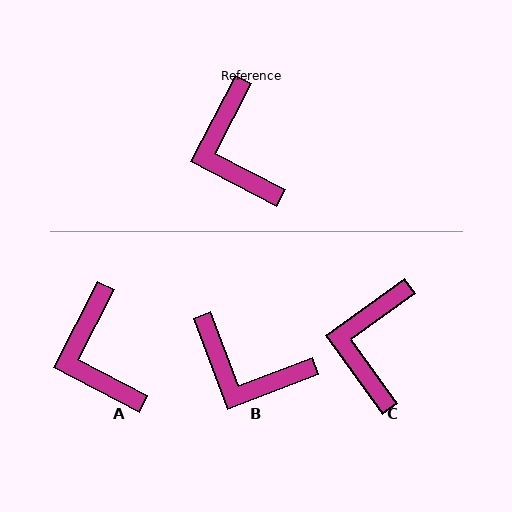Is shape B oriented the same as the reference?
No, it is off by about 48 degrees.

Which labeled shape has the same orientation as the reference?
A.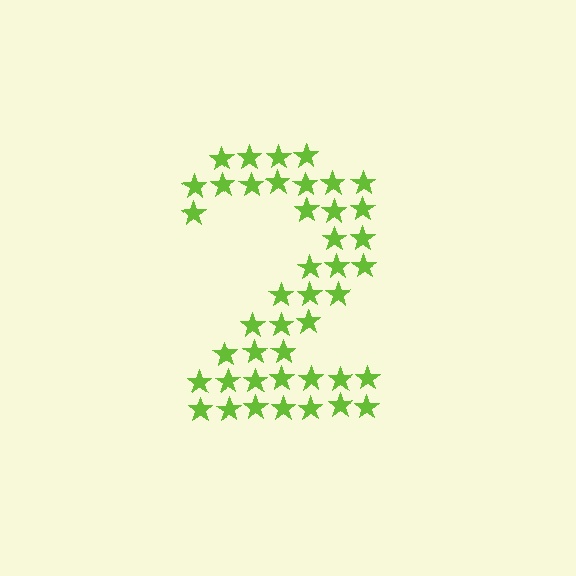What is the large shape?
The large shape is the digit 2.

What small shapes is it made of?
It is made of small stars.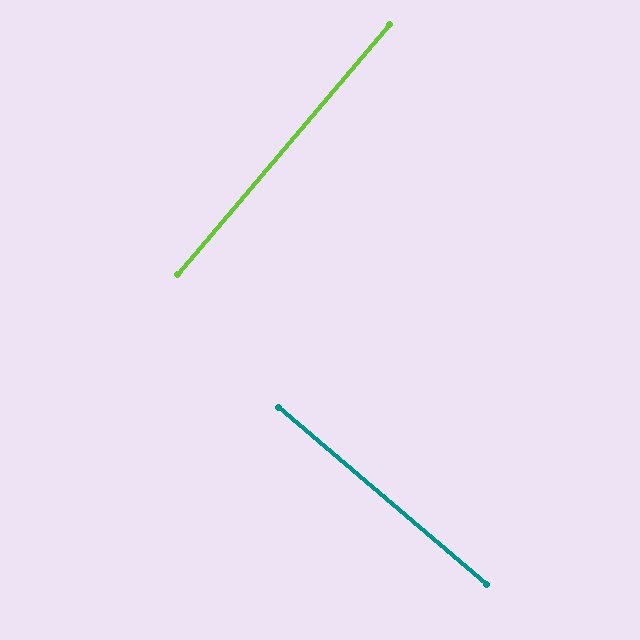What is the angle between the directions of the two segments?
Approximately 90 degrees.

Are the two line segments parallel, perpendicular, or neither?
Perpendicular — they meet at approximately 90°.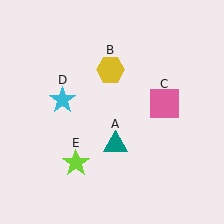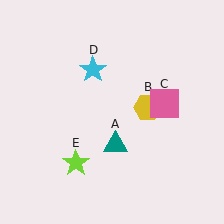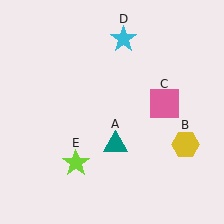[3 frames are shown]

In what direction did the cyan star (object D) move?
The cyan star (object D) moved up and to the right.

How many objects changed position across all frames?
2 objects changed position: yellow hexagon (object B), cyan star (object D).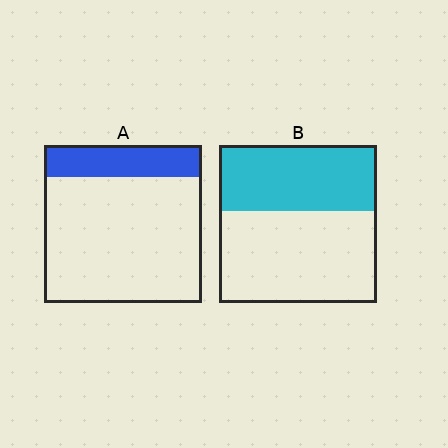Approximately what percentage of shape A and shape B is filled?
A is approximately 20% and B is approximately 40%.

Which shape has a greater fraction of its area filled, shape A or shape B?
Shape B.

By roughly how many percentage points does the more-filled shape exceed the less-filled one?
By roughly 20 percentage points (B over A).